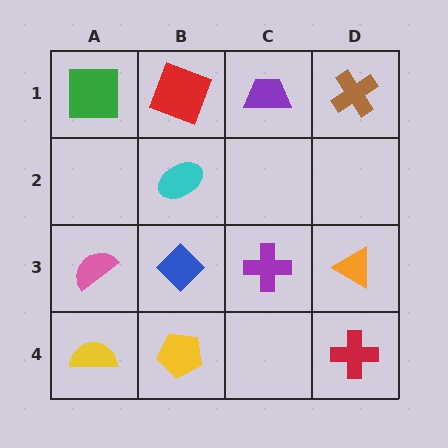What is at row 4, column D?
A red cross.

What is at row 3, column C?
A purple cross.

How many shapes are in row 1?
4 shapes.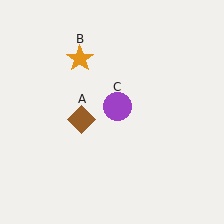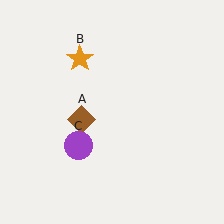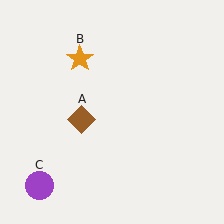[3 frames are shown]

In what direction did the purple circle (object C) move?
The purple circle (object C) moved down and to the left.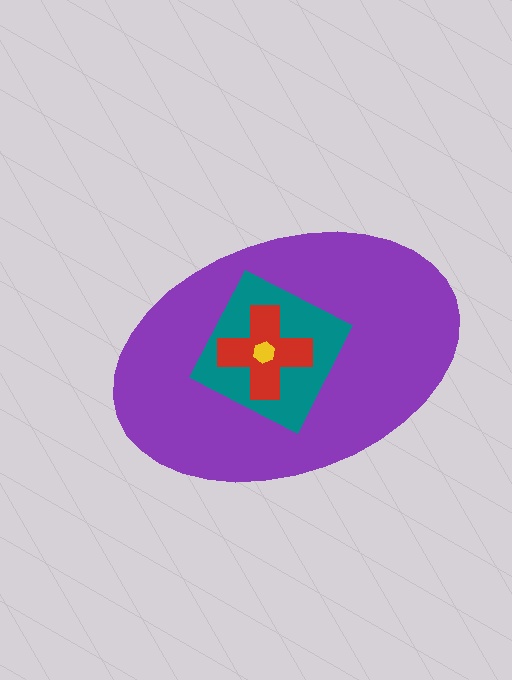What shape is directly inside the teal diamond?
The red cross.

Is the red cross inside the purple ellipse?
Yes.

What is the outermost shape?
The purple ellipse.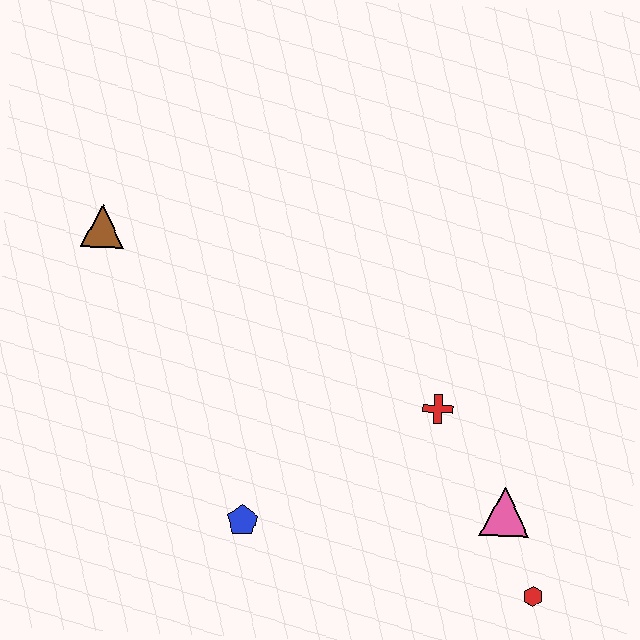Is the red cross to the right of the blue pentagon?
Yes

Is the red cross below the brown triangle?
Yes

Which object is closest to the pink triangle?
The red hexagon is closest to the pink triangle.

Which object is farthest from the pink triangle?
The brown triangle is farthest from the pink triangle.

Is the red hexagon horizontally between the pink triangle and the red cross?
No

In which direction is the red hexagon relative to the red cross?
The red hexagon is below the red cross.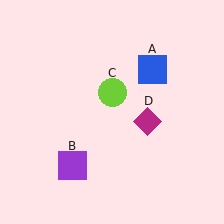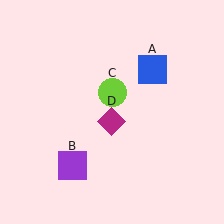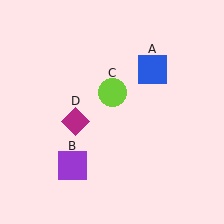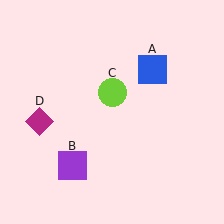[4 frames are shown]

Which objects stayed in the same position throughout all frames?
Blue square (object A) and purple square (object B) and lime circle (object C) remained stationary.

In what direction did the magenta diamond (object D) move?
The magenta diamond (object D) moved left.